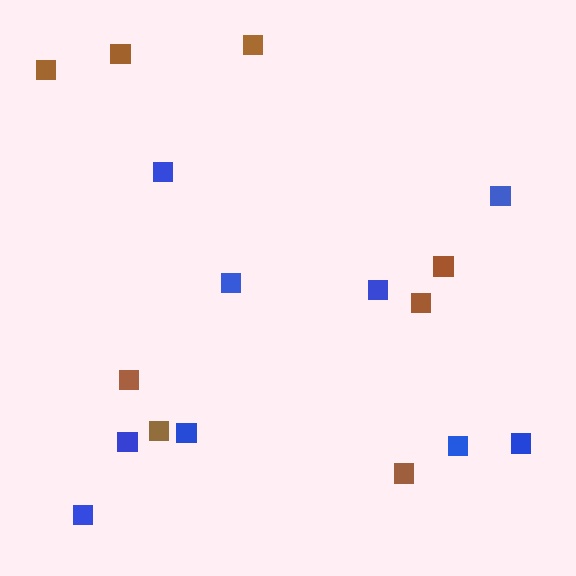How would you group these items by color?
There are 2 groups: one group of brown squares (8) and one group of blue squares (9).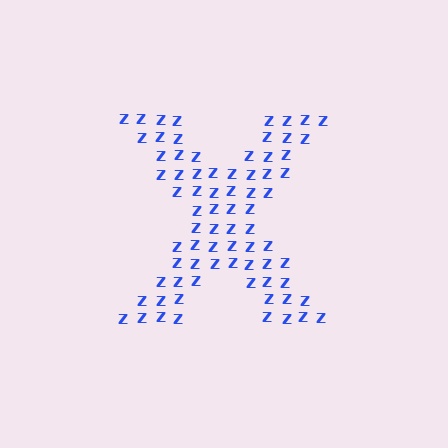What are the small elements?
The small elements are letter Z's.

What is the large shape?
The large shape is the letter X.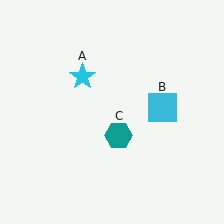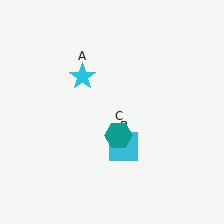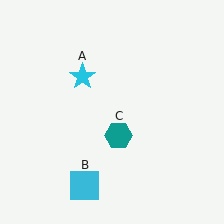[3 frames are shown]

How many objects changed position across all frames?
1 object changed position: cyan square (object B).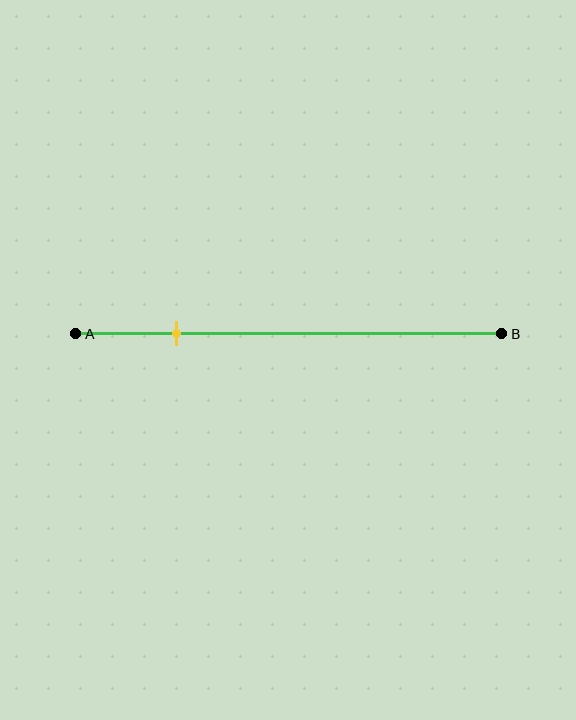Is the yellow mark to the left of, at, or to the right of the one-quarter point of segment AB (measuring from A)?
The yellow mark is approximately at the one-quarter point of segment AB.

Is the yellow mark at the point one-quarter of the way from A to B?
Yes, the mark is approximately at the one-quarter point.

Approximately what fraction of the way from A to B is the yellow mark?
The yellow mark is approximately 25% of the way from A to B.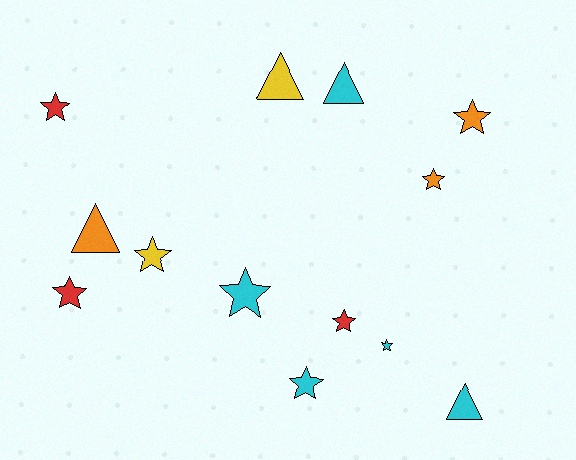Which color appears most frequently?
Cyan, with 5 objects.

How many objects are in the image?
There are 13 objects.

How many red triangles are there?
There are no red triangles.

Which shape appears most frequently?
Star, with 9 objects.